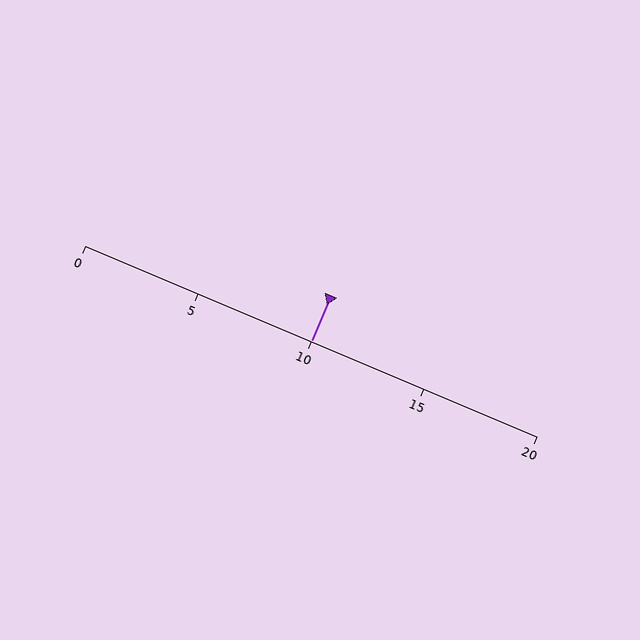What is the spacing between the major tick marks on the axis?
The major ticks are spaced 5 apart.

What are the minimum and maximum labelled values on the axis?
The axis runs from 0 to 20.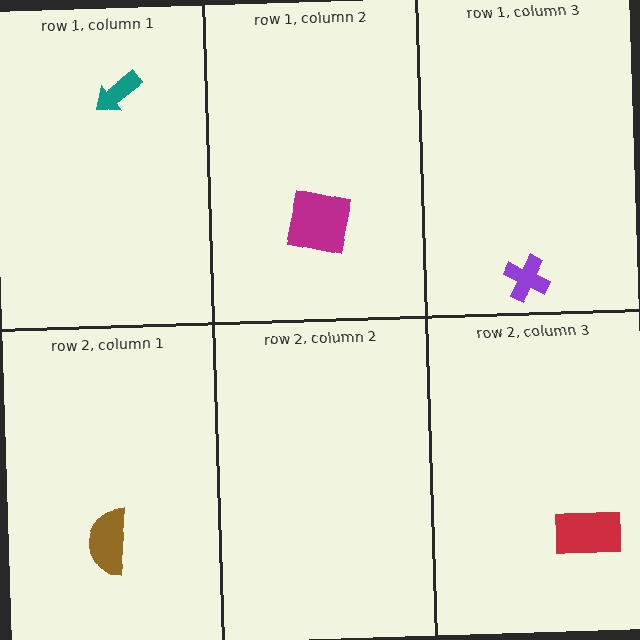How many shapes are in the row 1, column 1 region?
1.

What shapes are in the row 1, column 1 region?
The teal arrow.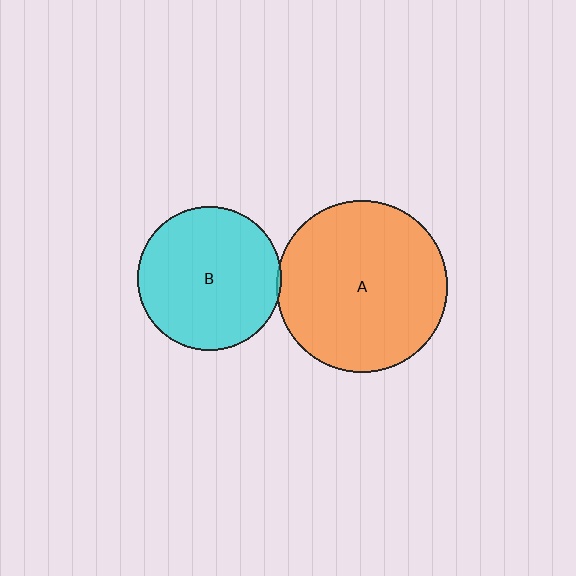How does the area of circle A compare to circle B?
Approximately 1.4 times.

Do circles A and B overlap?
Yes.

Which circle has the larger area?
Circle A (orange).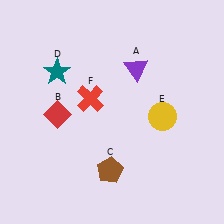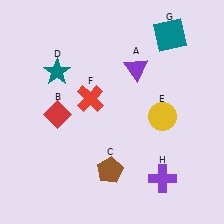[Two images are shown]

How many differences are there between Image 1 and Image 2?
There are 2 differences between the two images.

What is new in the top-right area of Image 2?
A teal square (G) was added in the top-right area of Image 2.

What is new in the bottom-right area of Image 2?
A purple cross (H) was added in the bottom-right area of Image 2.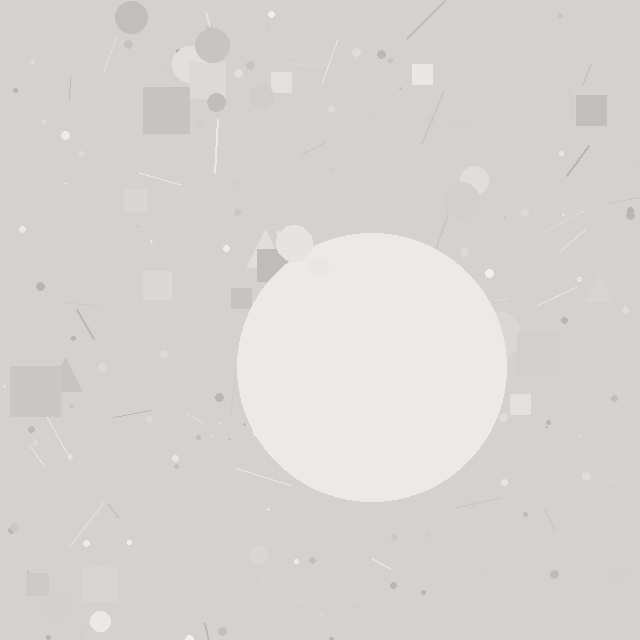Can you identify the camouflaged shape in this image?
The camouflaged shape is a circle.